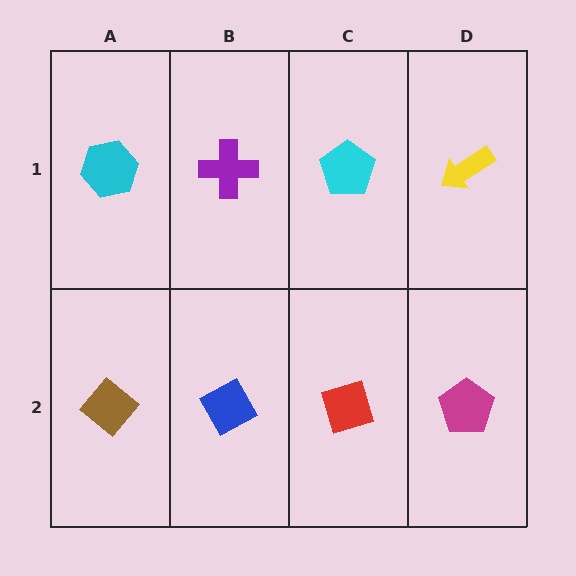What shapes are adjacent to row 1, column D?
A magenta pentagon (row 2, column D), a cyan pentagon (row 1, column C).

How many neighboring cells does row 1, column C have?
3.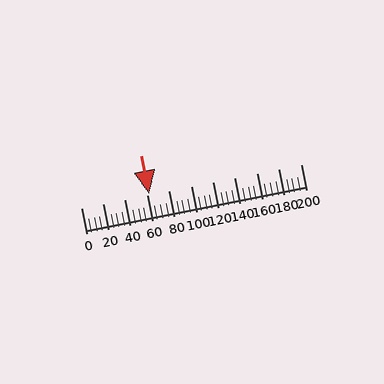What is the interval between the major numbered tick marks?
The major tick marks are spaced 20 units apart.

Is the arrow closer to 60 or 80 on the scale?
The arrow is closer to 60.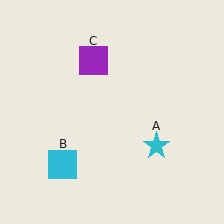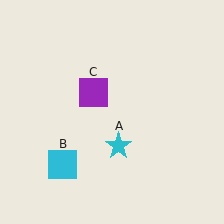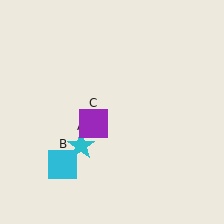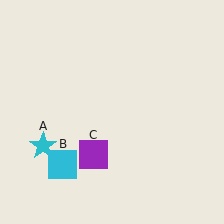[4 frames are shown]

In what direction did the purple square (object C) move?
The purple square (object C) moved down.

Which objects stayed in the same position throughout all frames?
Cyan square (object B) remained stationary.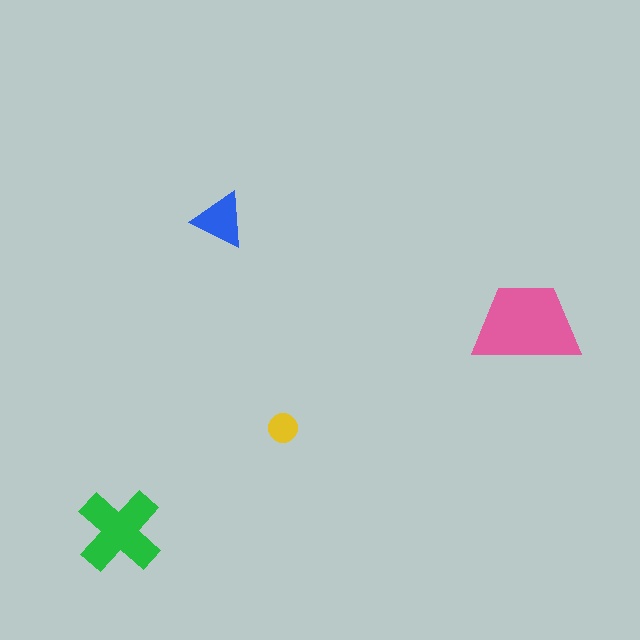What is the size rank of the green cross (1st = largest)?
2nd.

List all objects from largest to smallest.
The pink trapezoid, the green cross, the blue triangle, the yellow circle.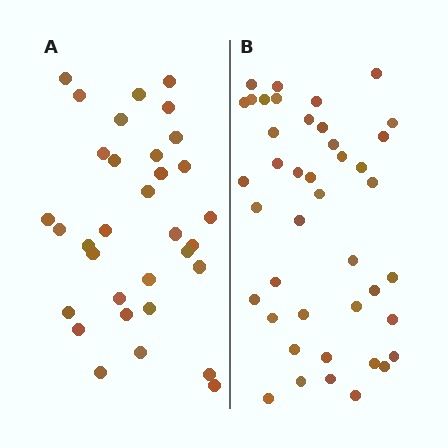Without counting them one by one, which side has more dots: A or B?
Region B (the right region) has more dots.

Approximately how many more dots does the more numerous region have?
Region B has roughly 8 or so more dots than region A.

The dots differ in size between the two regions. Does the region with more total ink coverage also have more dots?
No. Region A has more total ink coverage because its dots are larger, but region B actually contains more individual dots. Total area can be misleading — the number of items is what matters here.